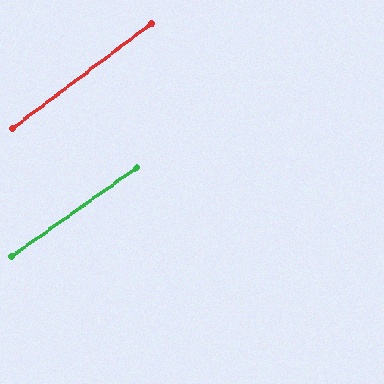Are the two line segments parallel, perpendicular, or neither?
Parallel — their directions differ by only 1.8°.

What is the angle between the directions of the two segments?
Approximately 2 degrees.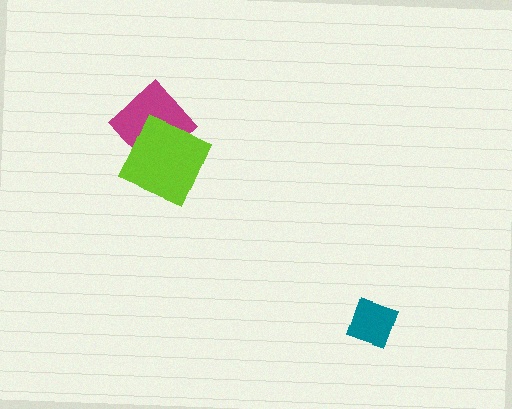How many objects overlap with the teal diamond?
0 objects overlap with the teal diamond.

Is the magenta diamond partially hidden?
Yes, it is partially covered by another shape.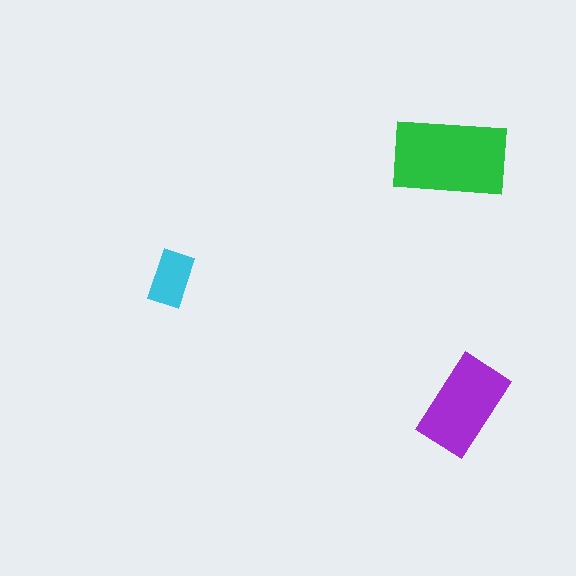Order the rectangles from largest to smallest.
the green one, the purple one, the cyan one.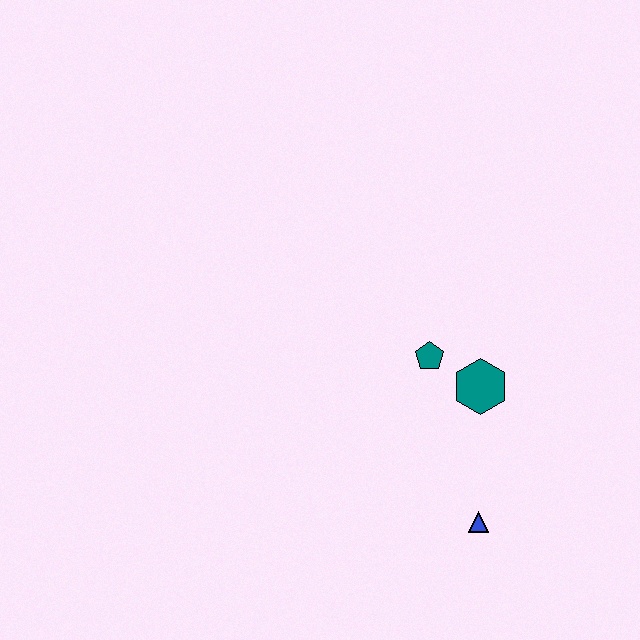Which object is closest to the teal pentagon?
The teal hexagon is closest to the teal pentagon.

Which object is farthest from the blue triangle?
The teal pentagon is farthest from the blue triangle.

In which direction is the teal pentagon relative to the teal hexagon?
The teal pentagon is to the left of the teal hexagon.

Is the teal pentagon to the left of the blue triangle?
Yes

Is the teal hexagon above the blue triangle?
Yes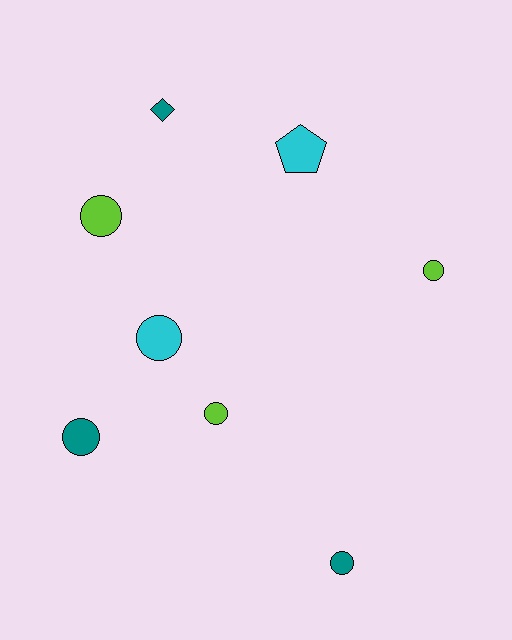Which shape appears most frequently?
Circle, with 6 objects.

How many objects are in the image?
There are 8 objects.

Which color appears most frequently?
Teal, with 3 objects.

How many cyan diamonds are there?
There are no cyan diamonds.